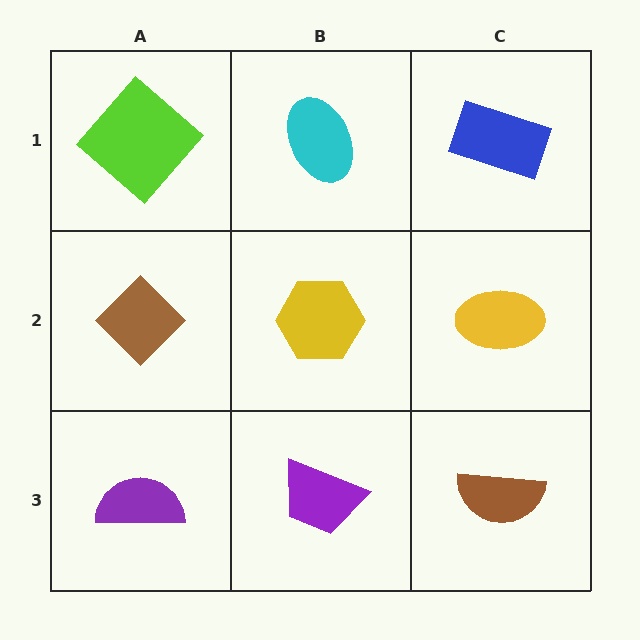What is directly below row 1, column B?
A yellow hexagon.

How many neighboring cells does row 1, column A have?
2.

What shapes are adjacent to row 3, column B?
A yellow hexagon (row 2, column B), a purple semicircle (row 3, column A), a brown semicircle (row 3, column C).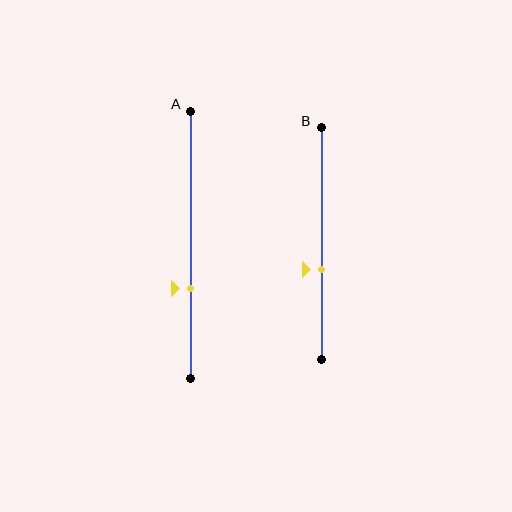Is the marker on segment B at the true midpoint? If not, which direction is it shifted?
No, the marker on segment B is shifted downward by about 11% of the segment length.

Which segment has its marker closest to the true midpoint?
Segment B has its marker closest to the true midpoint.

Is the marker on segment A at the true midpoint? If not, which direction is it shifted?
No, the marker on segment A is shifted downward by about 16% of the segment length.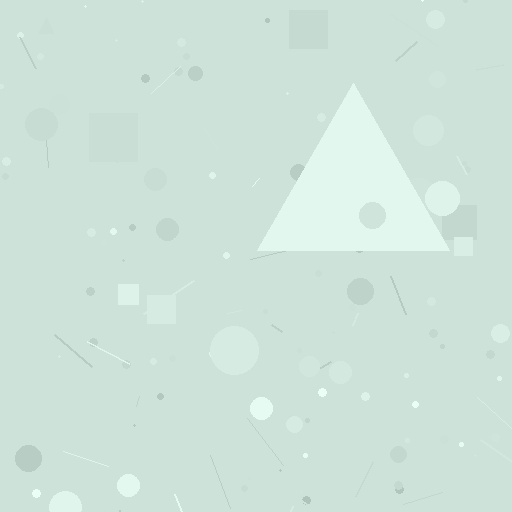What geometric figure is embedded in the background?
A triangle is embedded in the background.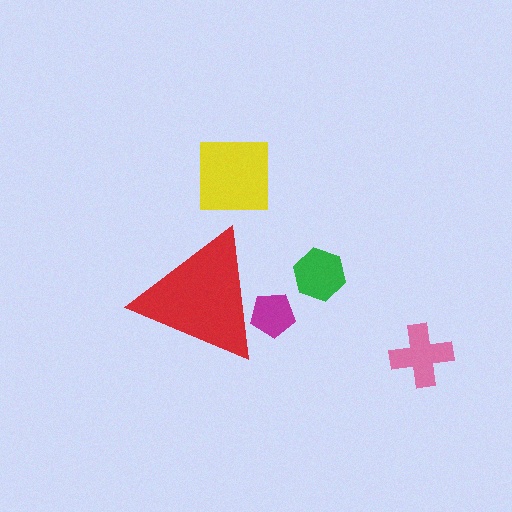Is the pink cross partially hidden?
No, the pink cross is fully visible.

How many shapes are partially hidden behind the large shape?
1 shape is partially hidden.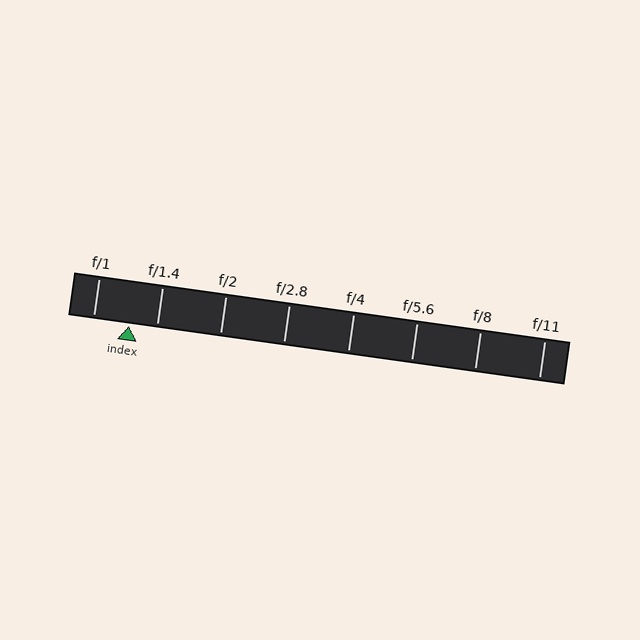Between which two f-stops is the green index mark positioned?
The index mark is between f/1 and f/1.4.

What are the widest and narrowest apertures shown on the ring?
The widest aperture shown is f/1 and the narrowest is f/11.